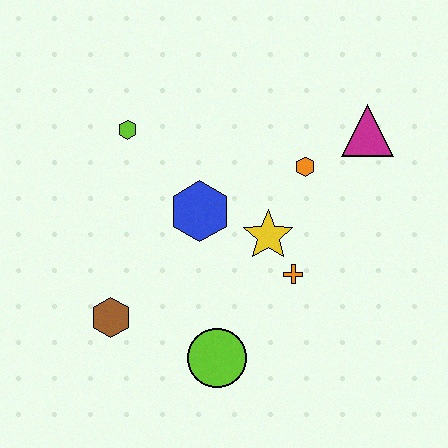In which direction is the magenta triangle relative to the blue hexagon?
The magenta triangle is to the right of the blue hexagon.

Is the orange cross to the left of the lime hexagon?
No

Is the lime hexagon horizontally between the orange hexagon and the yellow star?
No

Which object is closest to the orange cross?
The yellow star is closest to the orange cross.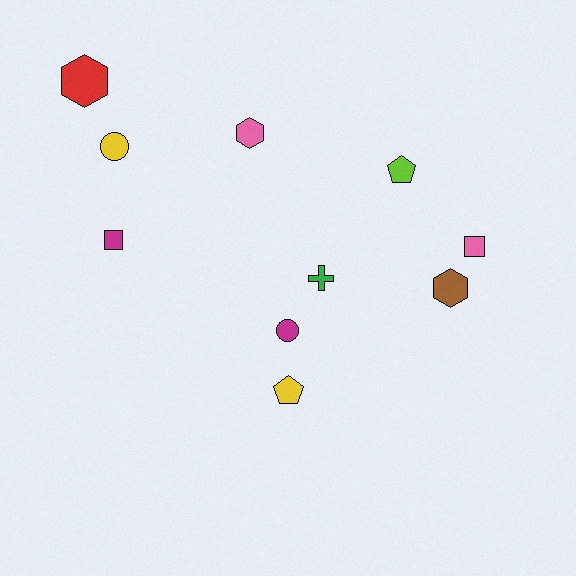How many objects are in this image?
There are 10 objects.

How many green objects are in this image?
There is 1 green object.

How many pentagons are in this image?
There are 2 pentagons.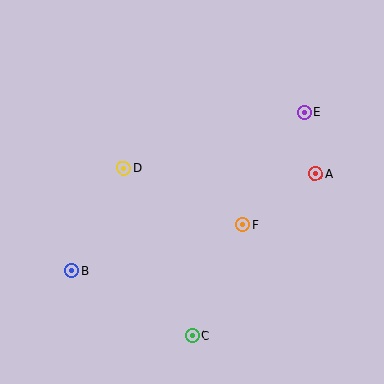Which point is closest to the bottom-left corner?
Point B is closest to the bottom-left corner.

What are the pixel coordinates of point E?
Point E is at (304, 112).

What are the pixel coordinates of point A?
Point A is at (315, 173).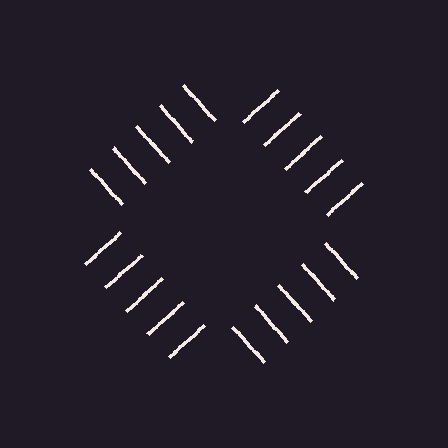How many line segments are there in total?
20 — 5 along each of the 4 edges.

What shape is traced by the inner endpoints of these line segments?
An illusory square — the line segments terminate on its edges but no continuous stroke is drawn.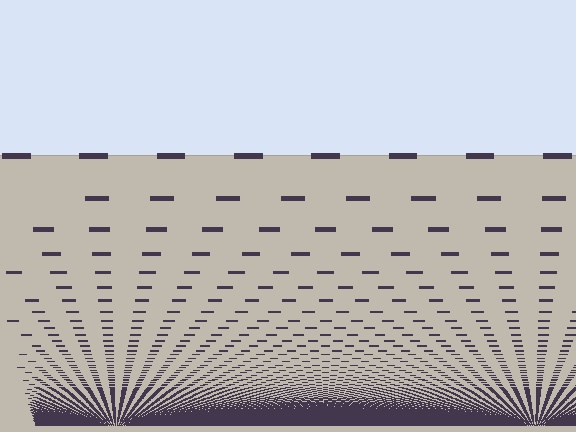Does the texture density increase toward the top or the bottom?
Density increases toward the bottom.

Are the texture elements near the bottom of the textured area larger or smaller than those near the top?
Smaller. The gradient is inverted — elements near the bottom are smaller and denser.